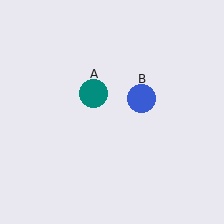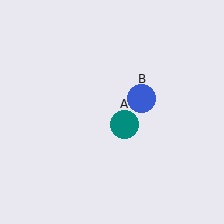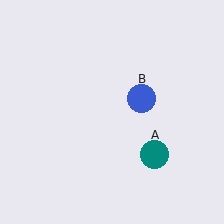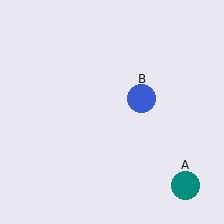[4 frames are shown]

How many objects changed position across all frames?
1 object changed position: teal circle (object A).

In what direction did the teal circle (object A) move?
The teal circle (object A) moved down and to the right.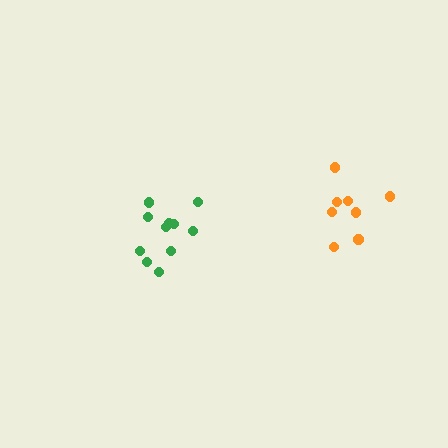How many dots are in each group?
Group 1: 11 dots, Group 2: 8 dots (19 total).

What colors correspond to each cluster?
The clusters are colored: green, orange.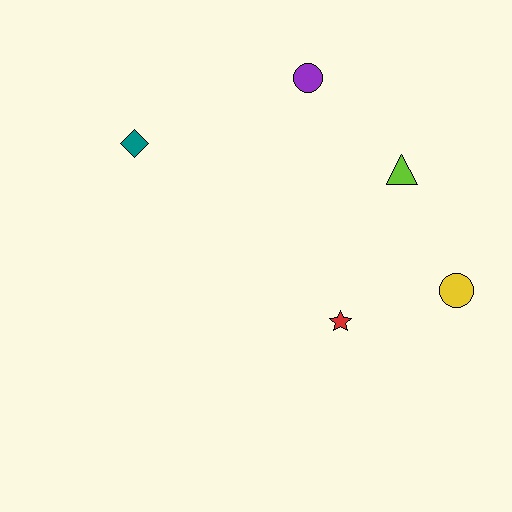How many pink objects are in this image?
There are no pink objects.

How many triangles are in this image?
There is 1 triangle.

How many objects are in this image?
There are 5 objects.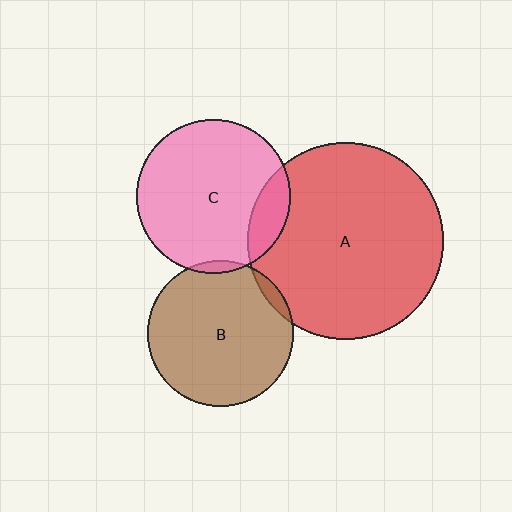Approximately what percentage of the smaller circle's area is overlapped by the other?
Approximately 5%.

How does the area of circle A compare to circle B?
Approximately 1.8 times.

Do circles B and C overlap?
Yes.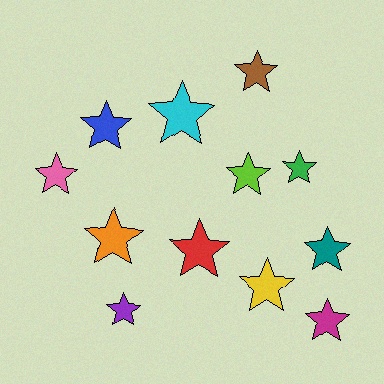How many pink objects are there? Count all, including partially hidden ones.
There is 1 pink object.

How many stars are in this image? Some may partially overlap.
There are 12 stars.